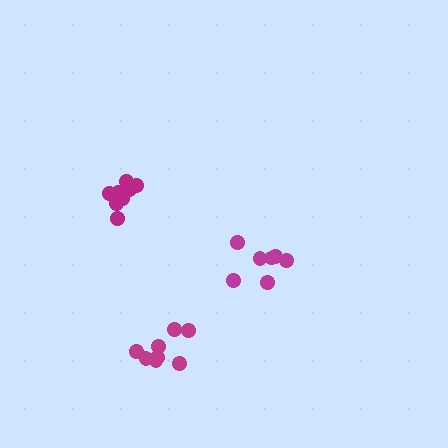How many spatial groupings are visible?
There are 3 spatial groupings.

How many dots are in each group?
Group 1: 7 dots, Group 2: 9 dots, Group 3: 8 dots (24 total).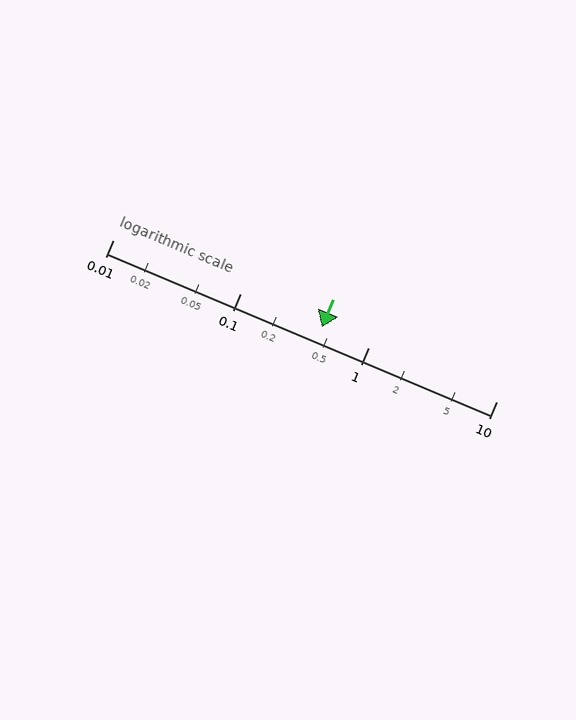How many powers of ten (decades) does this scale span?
The scale spans 3 decades, from 0.01 to 10.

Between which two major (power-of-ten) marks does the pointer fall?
The pointer is between 0.1 and 1.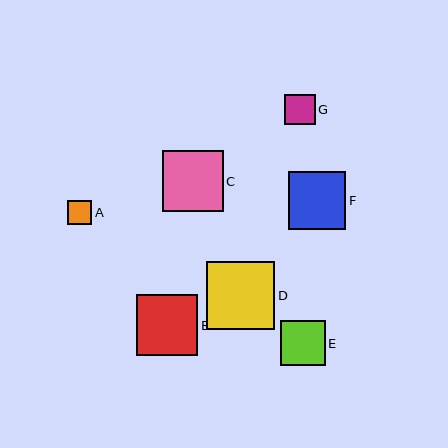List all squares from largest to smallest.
From largest to smallest: D, B, C, F, E, G, A.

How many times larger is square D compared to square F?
Square D is approximately 1.2 times the size of square F.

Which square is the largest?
Square D is the largest with a size of approximately 68 pixels.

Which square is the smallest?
Square A is the smallest with a size of approximately 24 pixels.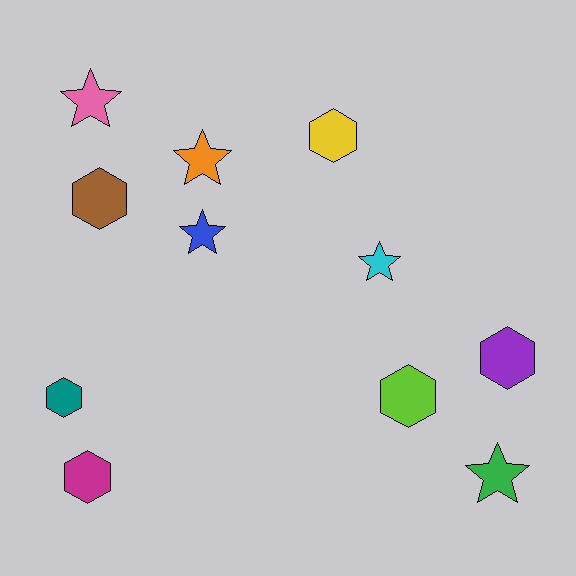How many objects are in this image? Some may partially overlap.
There are 11 objects.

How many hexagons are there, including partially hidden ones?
There are 6 hexagons.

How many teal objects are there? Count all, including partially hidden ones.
There is 1 teal object.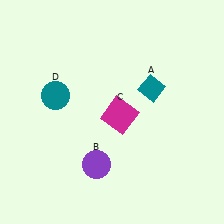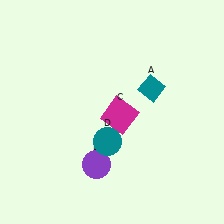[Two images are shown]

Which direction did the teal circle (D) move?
The teal circle (D) moved right.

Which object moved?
The teal circle (D) moved right.